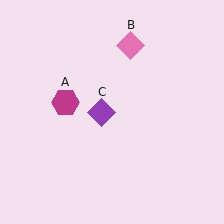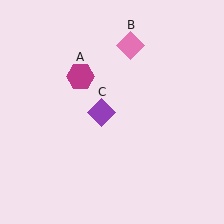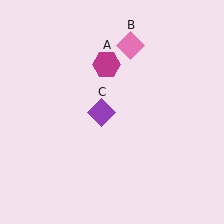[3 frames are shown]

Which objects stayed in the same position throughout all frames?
Pink diamond (object B) and purple diamond (object C) remained stationary.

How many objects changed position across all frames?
1 object changed position: magenta hexagon (object A).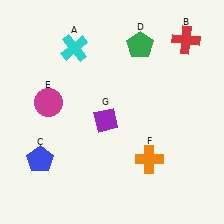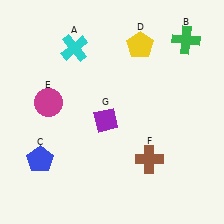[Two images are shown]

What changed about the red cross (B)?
In Image 1, B is red. In Image 2, it changed to green.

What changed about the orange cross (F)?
In Image 1, F is orange. In Image 2, it changed to brown.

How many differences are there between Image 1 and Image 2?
There are 3 differences between the two images.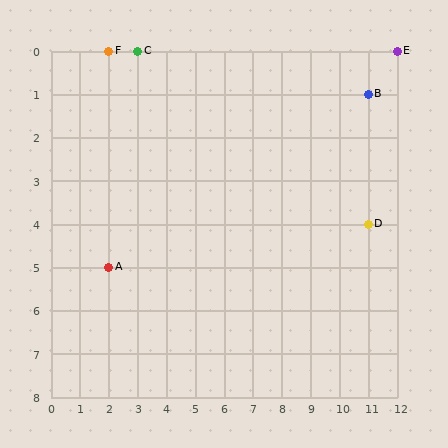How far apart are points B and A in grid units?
Points B and A are 9 columns and 4 rows apart (about 9.8 grid units diagonally).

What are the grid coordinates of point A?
Point A is at grid coordinates (2, 5).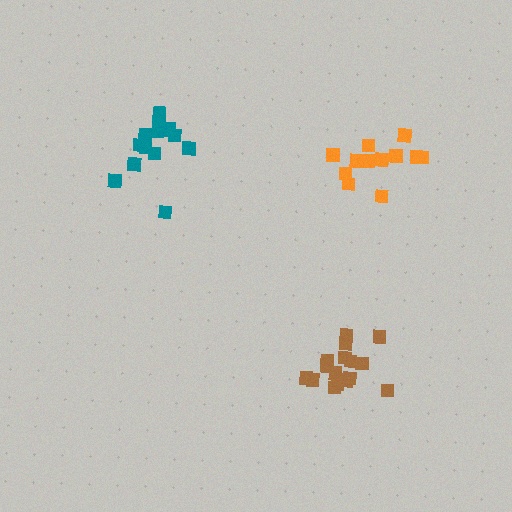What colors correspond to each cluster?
The clusters are colored: teal, orange, brown.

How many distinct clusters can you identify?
There are 3 distinct clusters.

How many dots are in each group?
Group 1: 14 dots, Group 2: 13 dots, Group 3: 16 dots (43 total).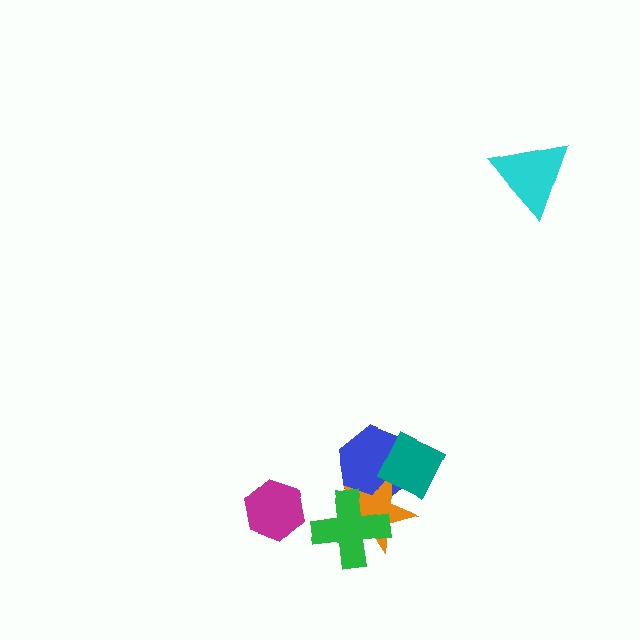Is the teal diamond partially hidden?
No, no other shape covers it.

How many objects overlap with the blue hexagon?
3 objects overlap with the blue hexagon.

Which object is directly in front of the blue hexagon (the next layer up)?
The orange star is directly in front of the blue hexagon.